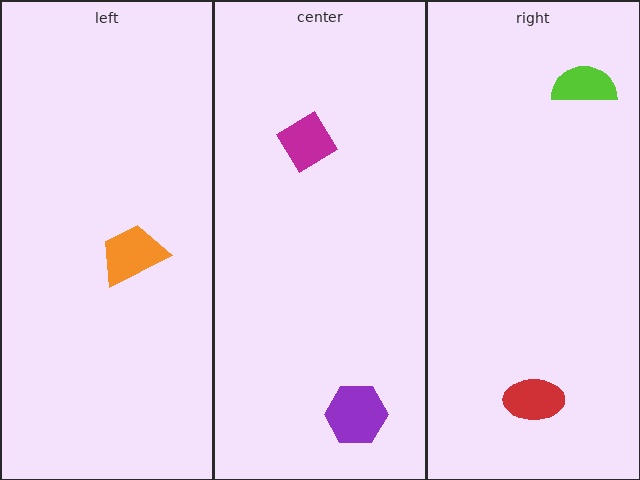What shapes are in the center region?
The purple hexagon, the magenta diamond.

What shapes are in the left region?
The orange trapezoid.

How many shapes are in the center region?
2.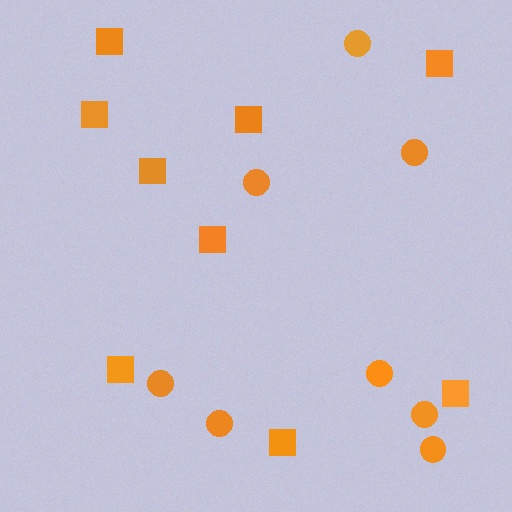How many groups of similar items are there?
There are 2 groups: one group of squares (9) and one group of circles (8).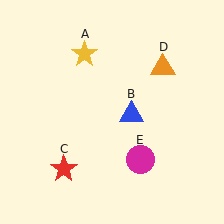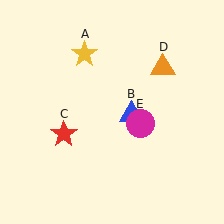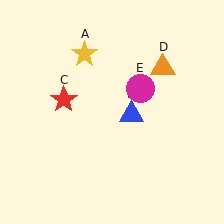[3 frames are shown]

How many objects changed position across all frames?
2 objects changed position: red star (object C), magenta circle (object E).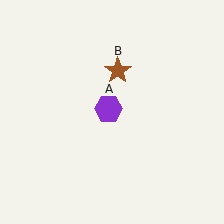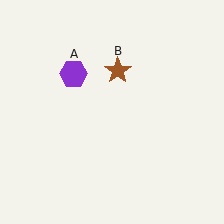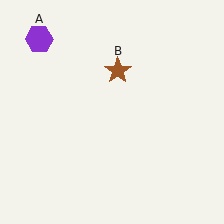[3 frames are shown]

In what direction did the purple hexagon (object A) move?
The purple hexagon (object A) moved up and to the left.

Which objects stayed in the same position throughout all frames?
Brown star (object B) remained stationary.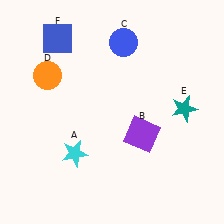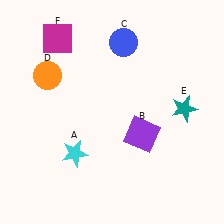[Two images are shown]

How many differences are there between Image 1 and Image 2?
There is 1 difference between the two images.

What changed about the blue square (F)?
In Image 1, F is blue. In Image 2, it changed to magenta.